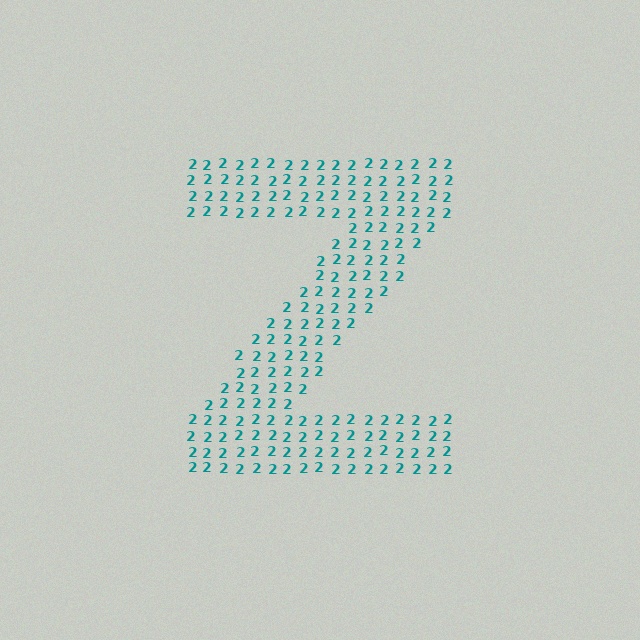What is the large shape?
The large shape is the letter Z.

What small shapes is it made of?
It is made of small digit 2's.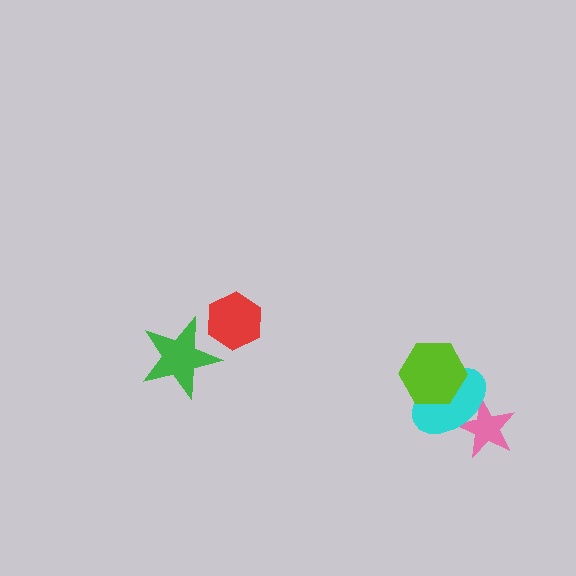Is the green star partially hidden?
Yes, it is partially covered by another shape.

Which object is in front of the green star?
The red hexagon is in front of the green star.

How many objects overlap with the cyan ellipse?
2 objects overlap with the cyan ellipse.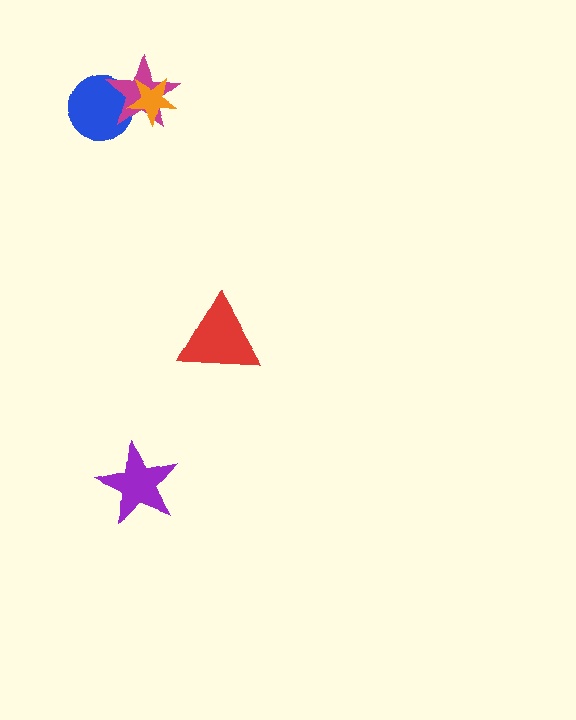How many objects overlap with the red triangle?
0 objects overlap with the red triangle.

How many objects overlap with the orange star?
2 objects overlap with the orange star.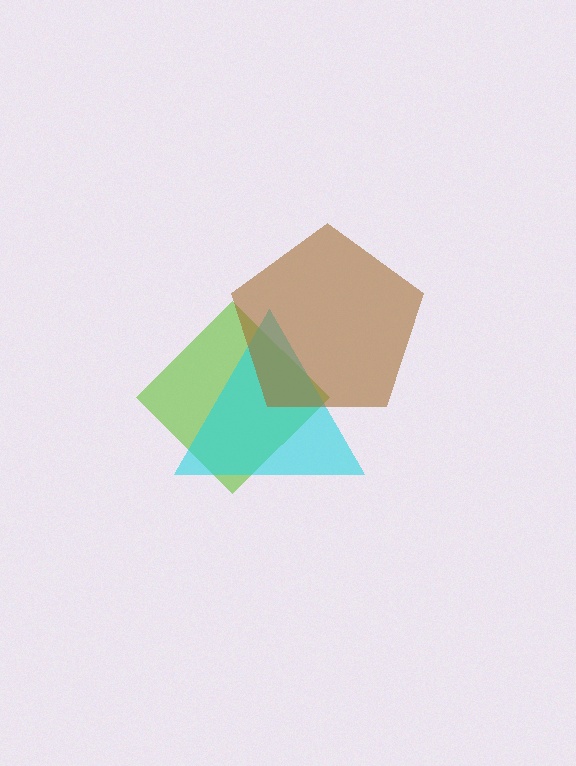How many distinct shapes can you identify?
There are 3 distinct shapes: a lime diamond, a cyan triangle, a brown pentagon.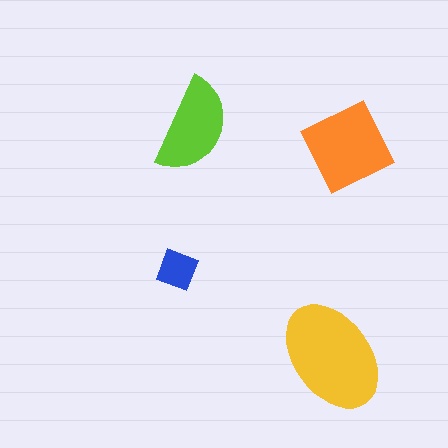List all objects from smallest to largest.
The blue diamond, the lime semicircle, the orange square, the yellow ellipse.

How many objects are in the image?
There are 4 objects in the image.